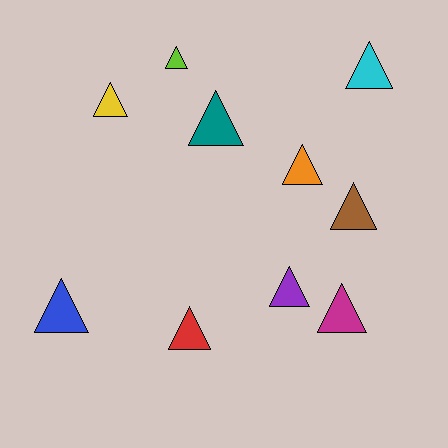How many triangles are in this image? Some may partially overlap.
There are 10 triangles.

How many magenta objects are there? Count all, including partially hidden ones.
There is 1 magenta object.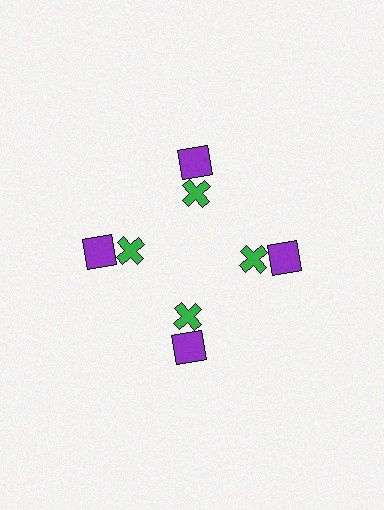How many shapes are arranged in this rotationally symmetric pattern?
There are 8 shapes, arranged in 4 groups of 2.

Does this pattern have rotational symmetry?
Yes, this pattern has 4-fold rotational symmetry. It looks the same after rotating 90 degrees around the center.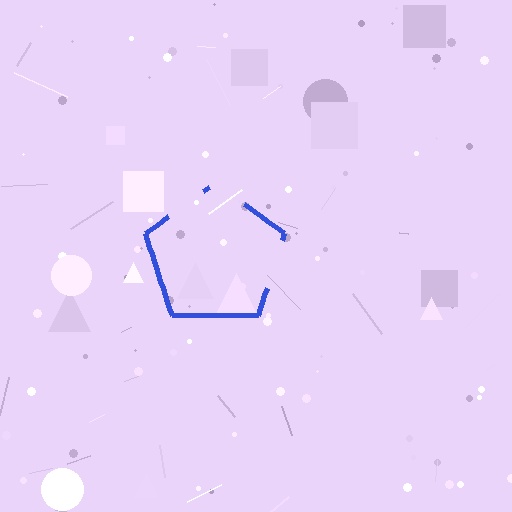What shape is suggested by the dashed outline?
The dashed outline suggests a pentagon.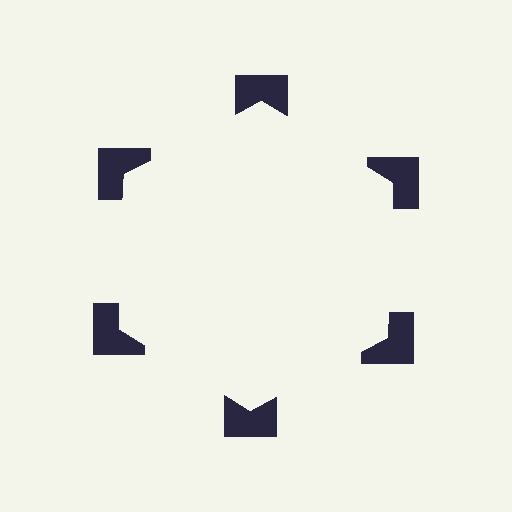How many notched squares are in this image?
There are 6 — one at each vertex of the illusory hexagon.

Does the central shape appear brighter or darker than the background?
It typically appears slightly brighter than the background, even though no actual brightness change is drawn.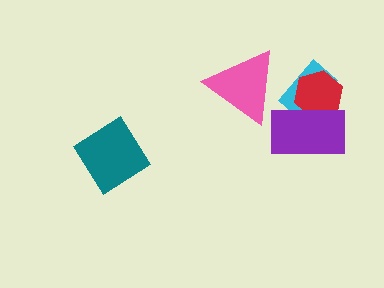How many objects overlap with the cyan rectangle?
2 objects overlap with the cyan rectangle.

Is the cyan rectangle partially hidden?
Yes, it is partially covered by another shape.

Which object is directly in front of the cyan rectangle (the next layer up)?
The red hexagon is directly in front of the cyan rectangle.